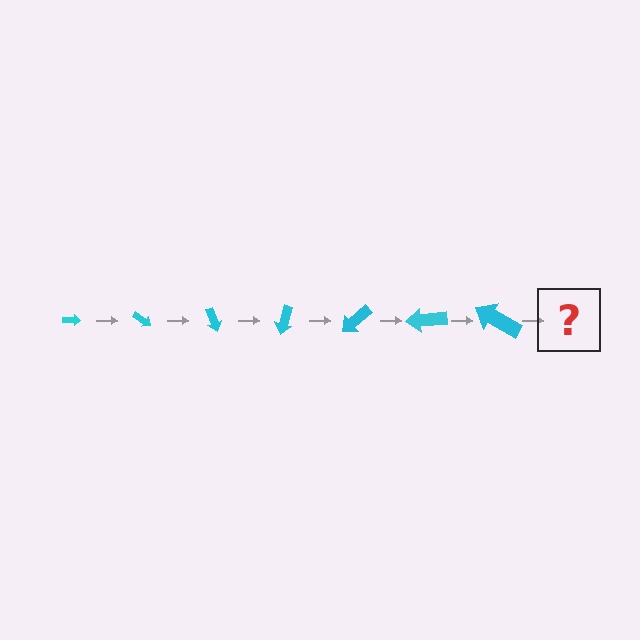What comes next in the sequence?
The next element should be an arrow, larger than the previous one and rotated 245 degrees from the start.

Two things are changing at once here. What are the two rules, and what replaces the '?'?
The two rules are that the arrow grows larger each step and it rotates 35 degrees each step. The '?' should be an arrow, larger than the previous one and rotated 245 degrees from the start.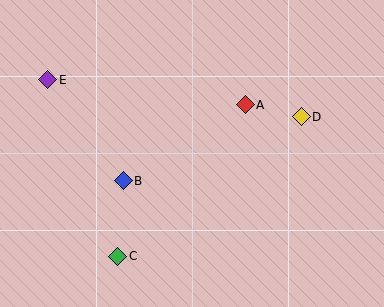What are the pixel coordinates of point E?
Point E is at (48, 80).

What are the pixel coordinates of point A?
Point A is at (245, 105).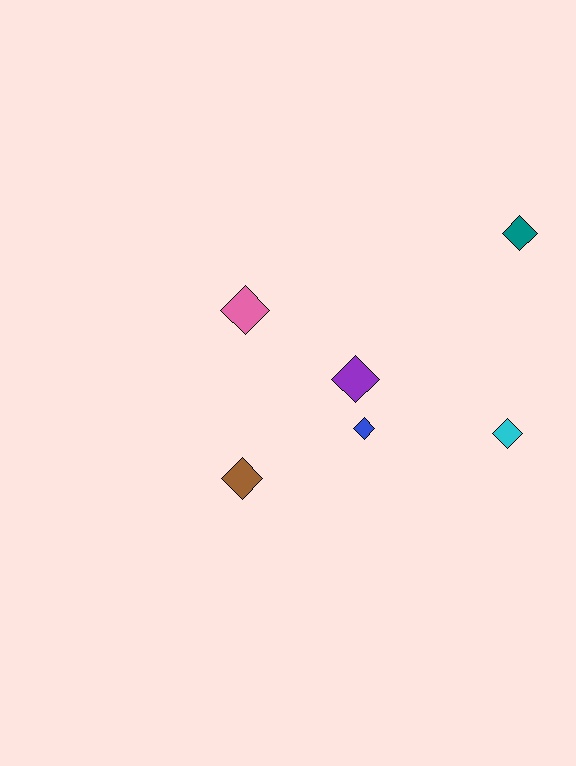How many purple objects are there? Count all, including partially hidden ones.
There is 1 purple object.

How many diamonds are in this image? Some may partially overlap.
There are 6 diamonds.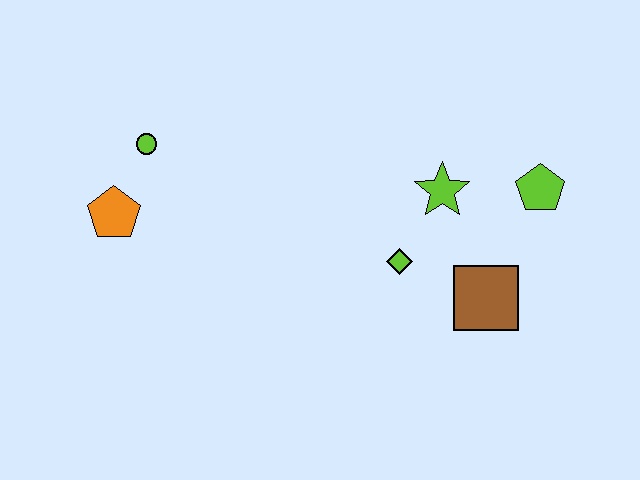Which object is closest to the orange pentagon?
The lime circle is closest to the orange pentagon.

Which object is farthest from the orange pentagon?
The lime pentagon is farthest from the orange pentagon.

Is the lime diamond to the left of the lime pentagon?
Yes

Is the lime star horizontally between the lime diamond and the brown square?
Yes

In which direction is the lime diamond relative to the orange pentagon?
The lime diamond is to the right of the orange pentagon.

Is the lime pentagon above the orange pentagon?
Yes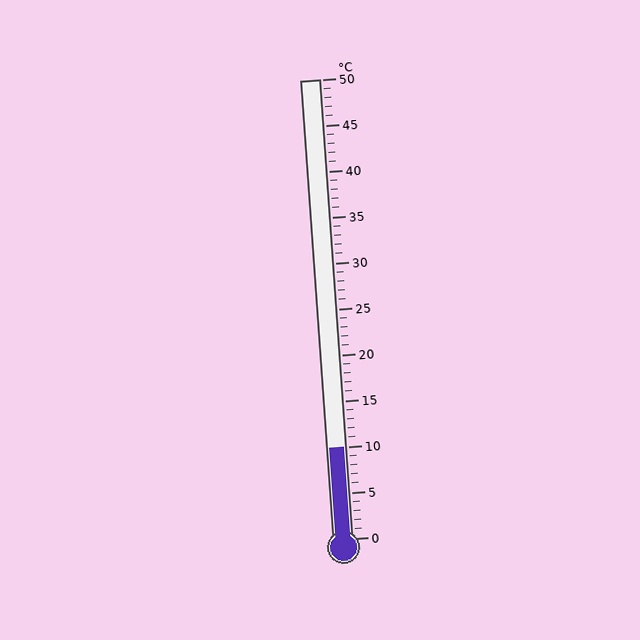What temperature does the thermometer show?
The thermometer shows approximately 10°C.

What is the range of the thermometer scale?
The thermometer scale ranges from 0°C to 50°C.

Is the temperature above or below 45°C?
The temperature is below 45°C.